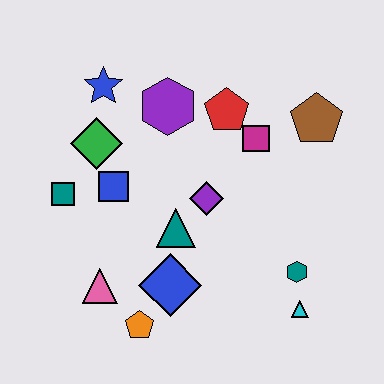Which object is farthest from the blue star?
The cyan triangle is farthest from the blue star.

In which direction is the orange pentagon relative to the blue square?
The orange pentagon is below the blue square.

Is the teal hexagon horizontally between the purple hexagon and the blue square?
No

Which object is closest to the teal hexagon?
The cyan triangle is closest to the teal hexagon.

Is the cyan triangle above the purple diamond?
No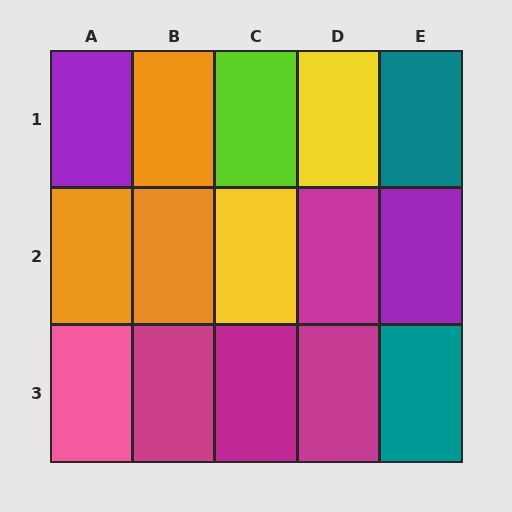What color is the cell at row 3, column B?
Magenta.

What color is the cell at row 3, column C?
Magenta.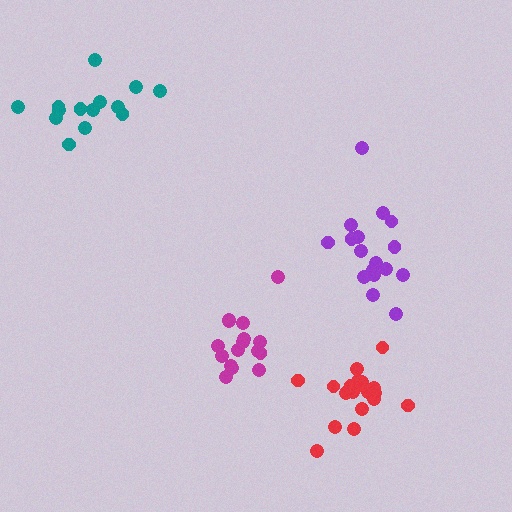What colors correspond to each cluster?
The clusters are colored: teal, red, magenta, purple.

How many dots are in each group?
Group 1: 14 dots, Group 2: 20 dots, Group 3: 16 dots, Group 4: 17 dots (67 total).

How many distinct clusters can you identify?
There are 4 distinct clusters.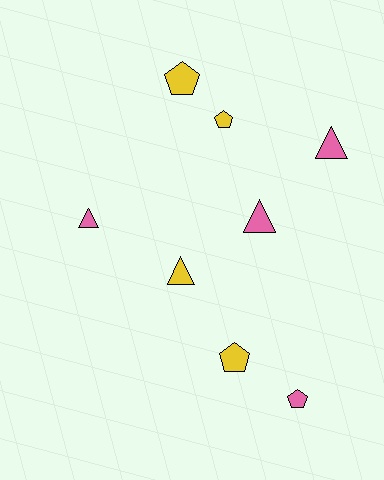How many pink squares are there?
There are no pink squares.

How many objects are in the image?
There are 8 objects.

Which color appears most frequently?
Pink, with 4 objects.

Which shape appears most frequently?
Triangle, with 4 objects.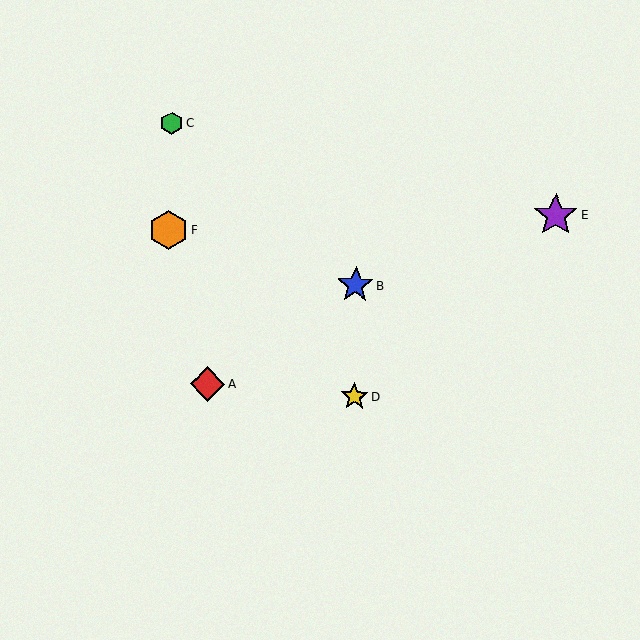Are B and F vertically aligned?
No, B is at x≈356 and F is at x≈168.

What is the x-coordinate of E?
Object E is at x≈556.